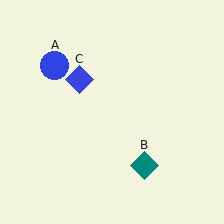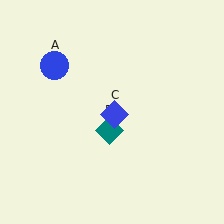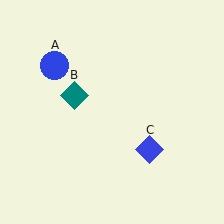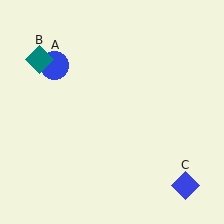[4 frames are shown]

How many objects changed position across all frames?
2 objects changed position: teal diamond (object B), blue diamond (object C).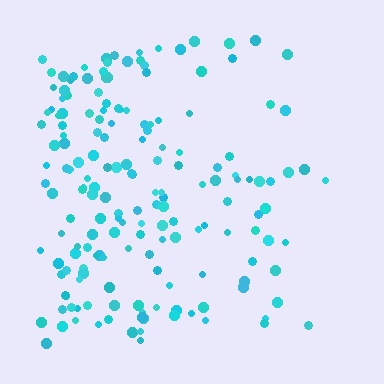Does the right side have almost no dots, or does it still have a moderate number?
Still a moderate number, just noticeably fewer than the left.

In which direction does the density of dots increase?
From right to left, with the left side densest.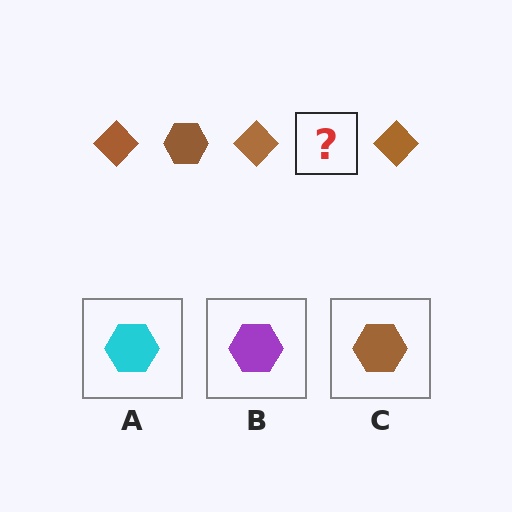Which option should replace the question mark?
Option C.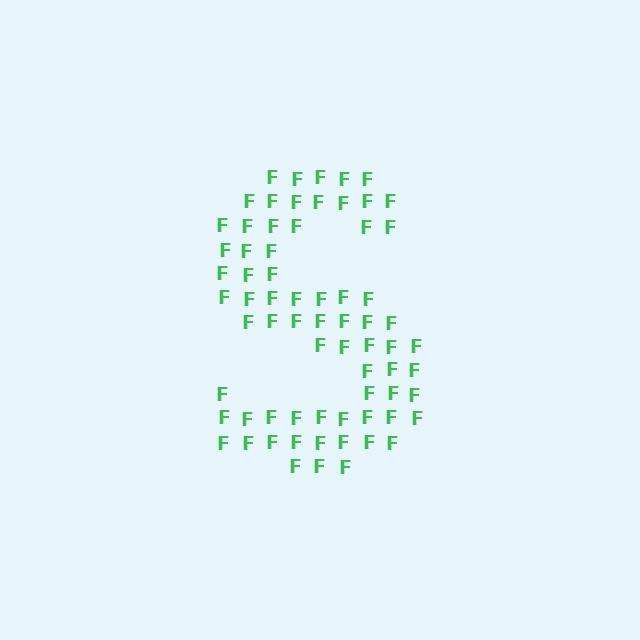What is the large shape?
The large shape is the letter S.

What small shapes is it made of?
It is made of small letter F's.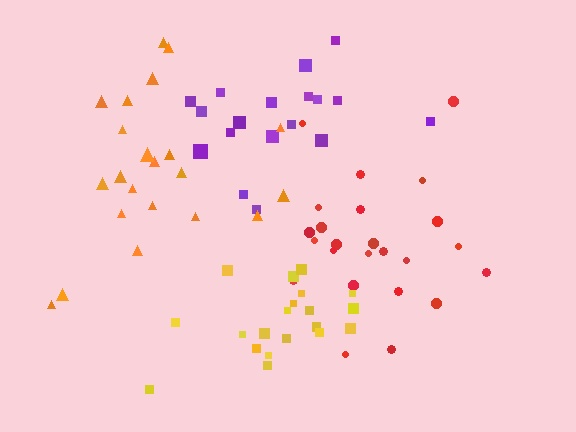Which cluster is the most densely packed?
Yellow.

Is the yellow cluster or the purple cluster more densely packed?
Yellow.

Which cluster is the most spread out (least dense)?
Orange.